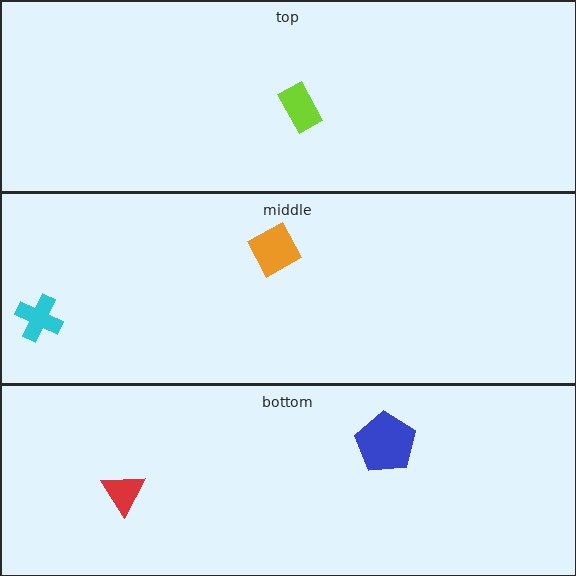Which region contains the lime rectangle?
The top region.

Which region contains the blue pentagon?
The bottom region.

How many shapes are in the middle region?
2.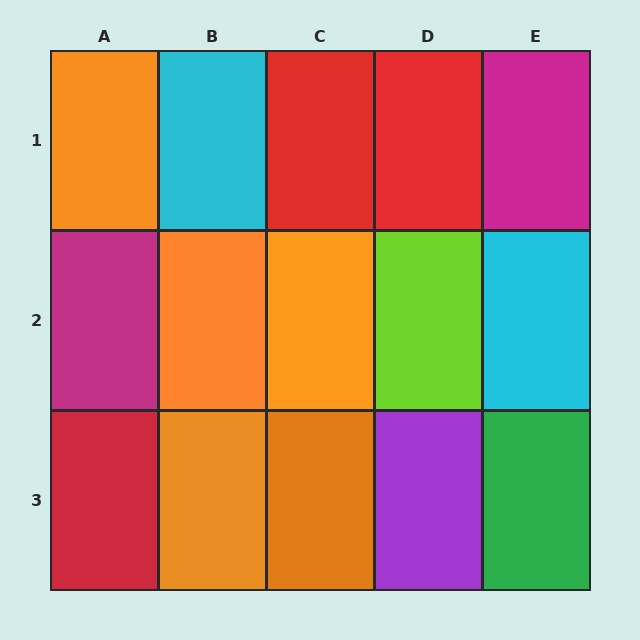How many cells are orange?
5 cells are orange.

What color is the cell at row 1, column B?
Cyan.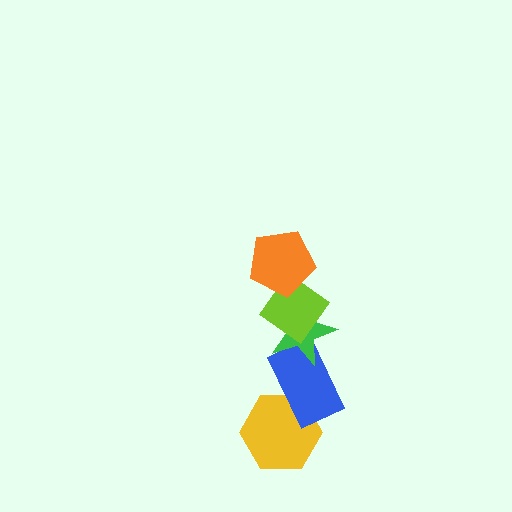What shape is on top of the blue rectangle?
The green star is on top of the blue rectangle.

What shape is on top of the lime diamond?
The orange pentagon is on top of the lime diamond.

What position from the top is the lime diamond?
The lime diamond is 2nd from the top.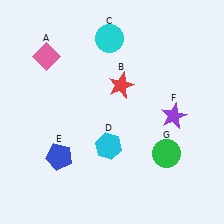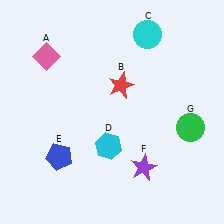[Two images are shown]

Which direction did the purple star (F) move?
The purple star (F) moved down.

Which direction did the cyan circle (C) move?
The cyan circle (C) moved right.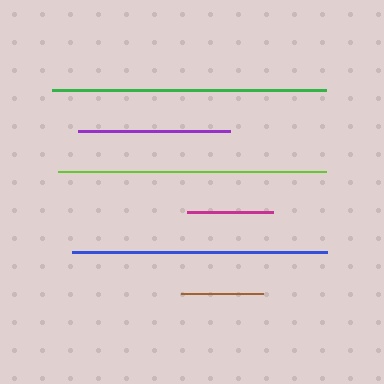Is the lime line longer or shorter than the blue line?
The lime line is longer than the blue line.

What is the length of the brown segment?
The brown segment is approximately 82 pixels long.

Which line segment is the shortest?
The brown line is the shortest at approximately 82 pixels.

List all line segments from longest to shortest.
From longest to shortest: green, lime, blue, purple, magenta, brown.